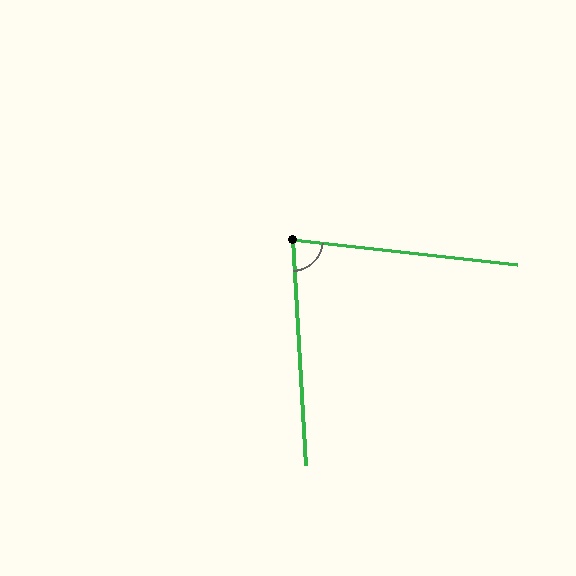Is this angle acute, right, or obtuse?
It is acute.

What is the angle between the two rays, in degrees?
Approximately 80 degrees.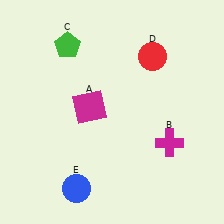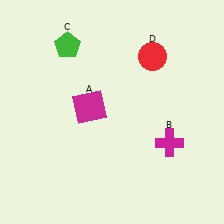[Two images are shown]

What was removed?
The blue circle (E) was removed in Image 2.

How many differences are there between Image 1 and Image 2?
There is 1 difference between the two images.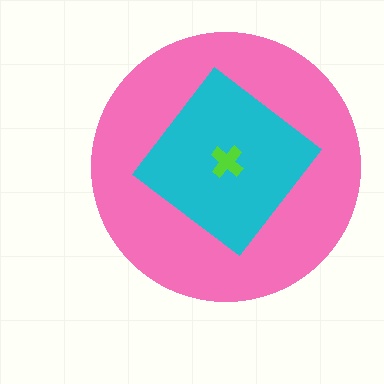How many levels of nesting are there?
3.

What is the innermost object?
The lime cross.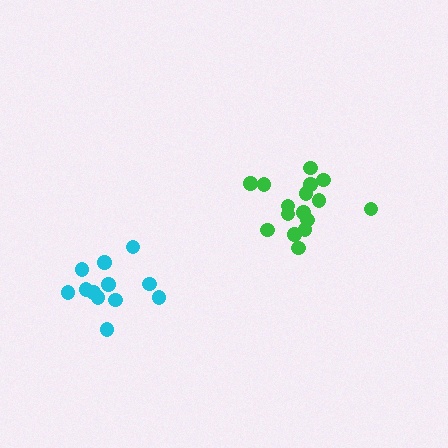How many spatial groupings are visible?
There are 2 spatial groupings.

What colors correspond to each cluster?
The clusters are colored: cyan, green.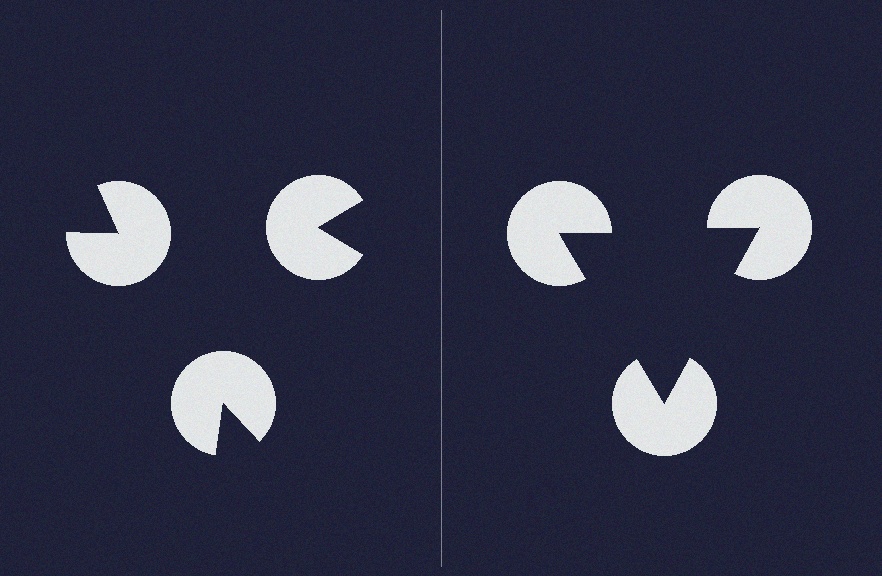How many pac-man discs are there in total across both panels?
6 — 3 on each side.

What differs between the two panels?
The pac-man discs are positioned identically on both sides; only the wedge orientations differ. On the right they align to a triangle; on the left they are misaligned.